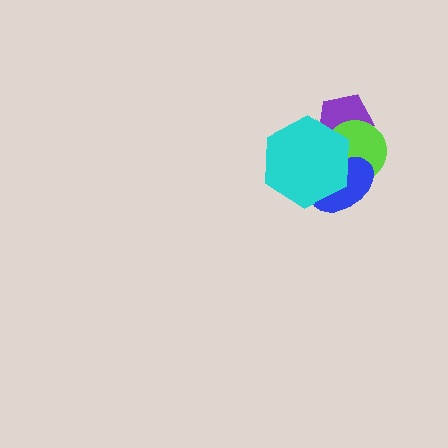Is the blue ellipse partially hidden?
Yes, it is partially covered by another shape.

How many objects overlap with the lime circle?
3 objects overlap with the lime circle.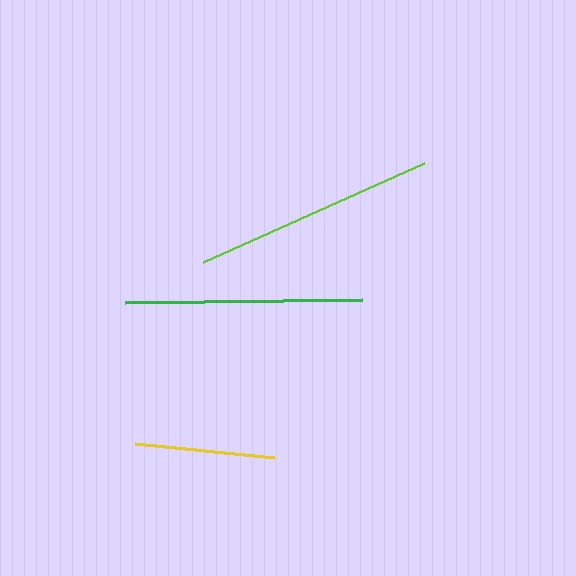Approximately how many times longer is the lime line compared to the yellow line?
The lime line is approximately 1.7 times the length of the yellow line.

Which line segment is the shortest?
The yellow line is the shortest at approximately 139 pixels.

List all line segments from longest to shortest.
From longest to shortest: lime, green, yellow.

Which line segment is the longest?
The lime line is the longest at approximately 242 pixels.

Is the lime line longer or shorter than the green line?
The lime line is longer than the green line.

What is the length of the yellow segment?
The yellow segment is approximately 139 pixels long.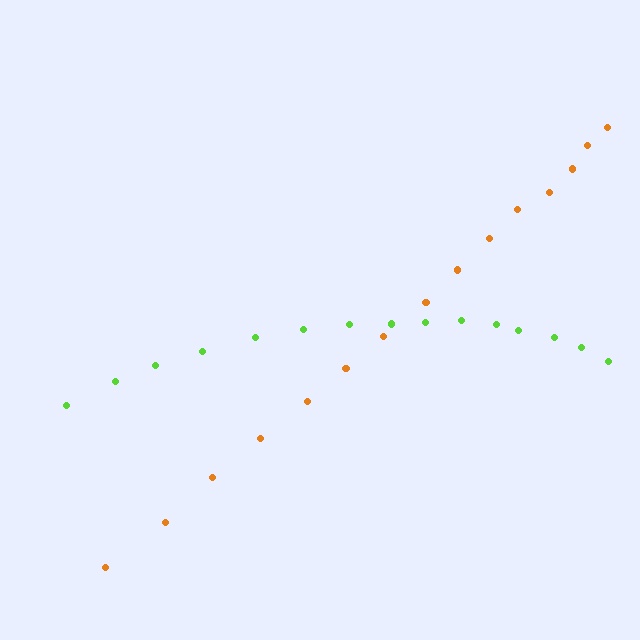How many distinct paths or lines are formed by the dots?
There are 2 distinct paths.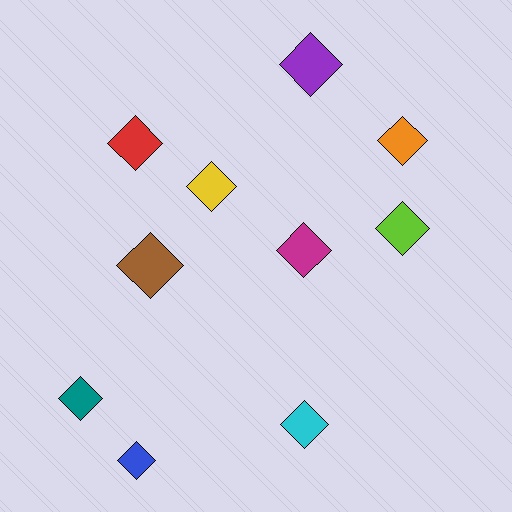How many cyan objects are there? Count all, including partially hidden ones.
There is 1 cyan object.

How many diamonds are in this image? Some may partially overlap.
There are 10 diamonds.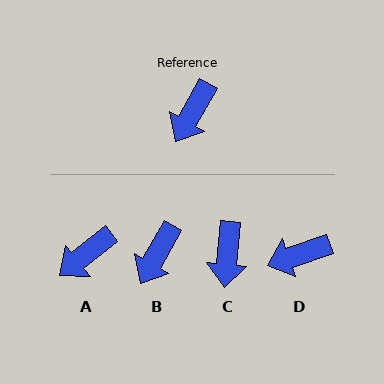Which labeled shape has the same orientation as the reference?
B.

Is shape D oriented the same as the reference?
No, it is off by about 41 degrees.